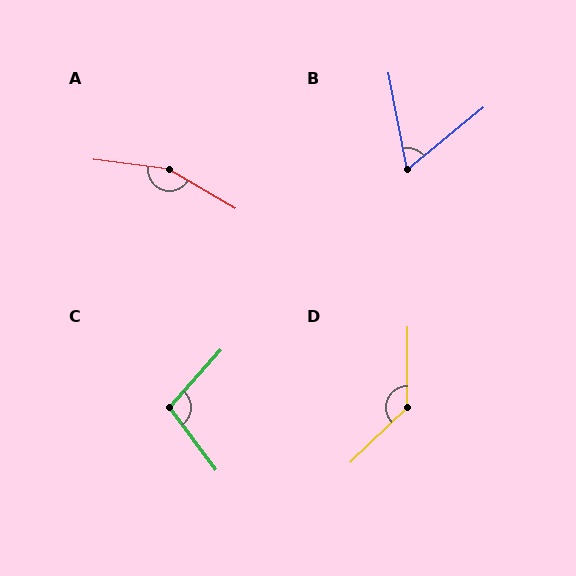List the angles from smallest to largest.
B (61°), C (101°), D (134°), A (156°).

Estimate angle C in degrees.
Approximately 101 degrees.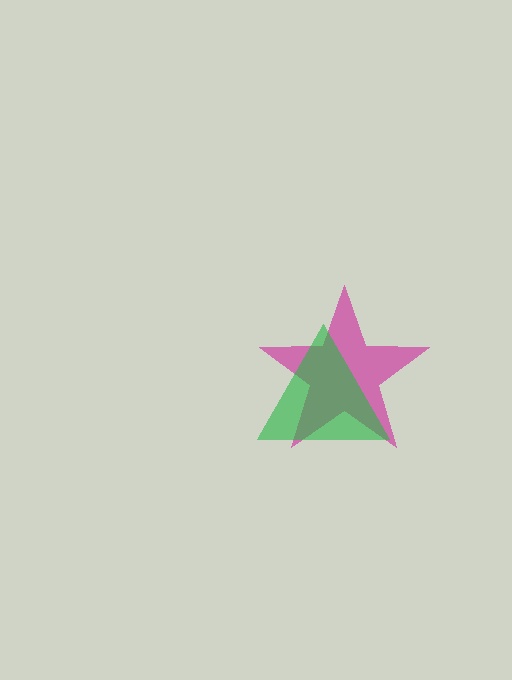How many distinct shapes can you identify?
There are 2 distinct shapes: a magenta star, a green triangle.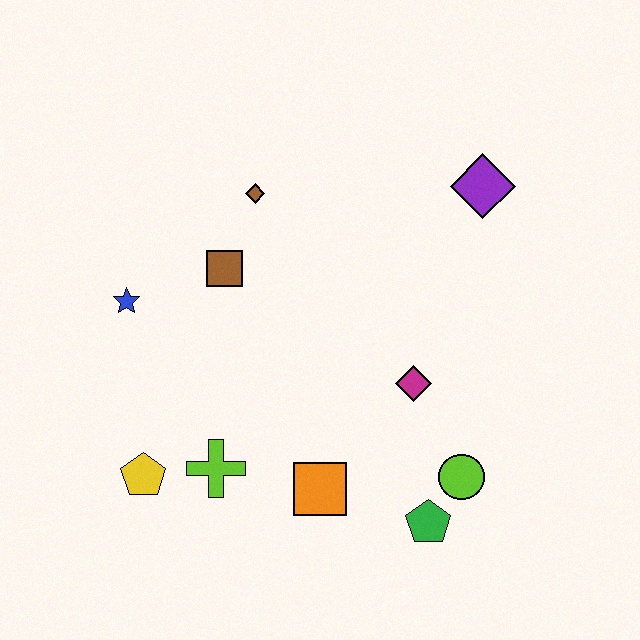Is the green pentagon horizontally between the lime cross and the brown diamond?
No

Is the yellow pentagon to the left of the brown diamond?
Yes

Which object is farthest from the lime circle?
The blue star is farthest from the lime circle.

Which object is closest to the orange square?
The lime cross is closest to the orange square.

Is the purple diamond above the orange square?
Yes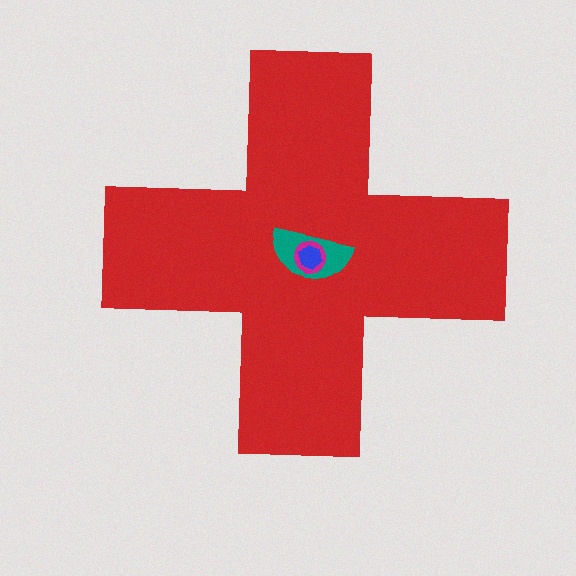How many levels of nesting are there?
4.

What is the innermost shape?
The blue hexagon.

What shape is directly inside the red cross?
The teal semicircle.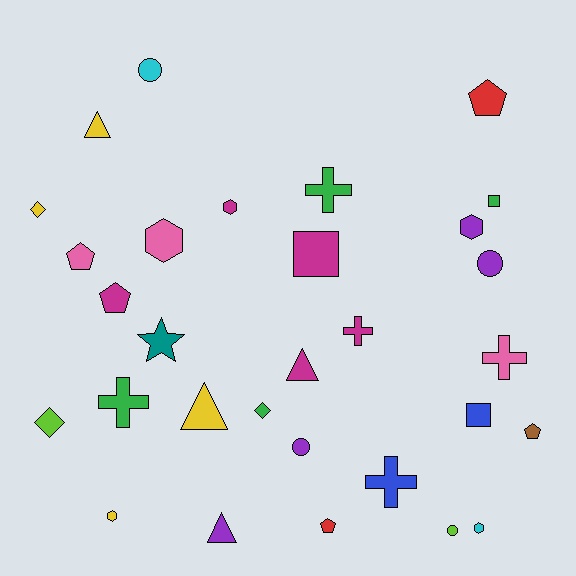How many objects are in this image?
There are 30 objects.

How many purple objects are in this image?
There are 4 purple objects.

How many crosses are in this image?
There are 5 crosses.